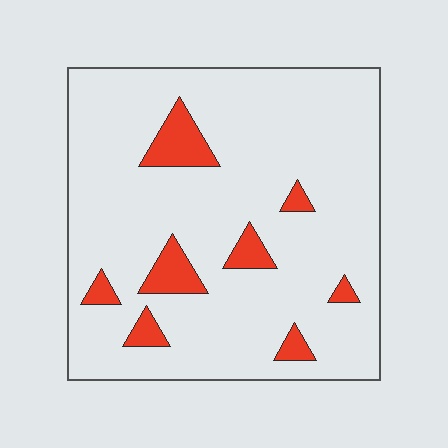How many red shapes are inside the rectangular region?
8.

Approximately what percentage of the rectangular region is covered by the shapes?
Approximately 10%.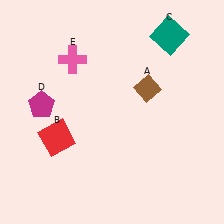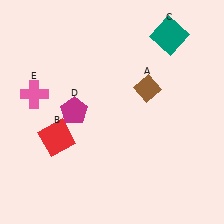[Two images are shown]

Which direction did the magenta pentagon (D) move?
The magenta pentagon (D) moved right.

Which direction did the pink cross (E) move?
The pink cross (E) moved left.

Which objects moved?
The objects that moved are: the magenta pentagon (D), the pink cross (E).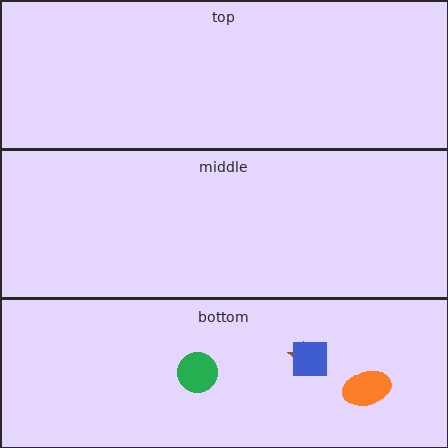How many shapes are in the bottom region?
4.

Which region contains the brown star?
The bottom region.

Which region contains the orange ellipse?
The bottom region.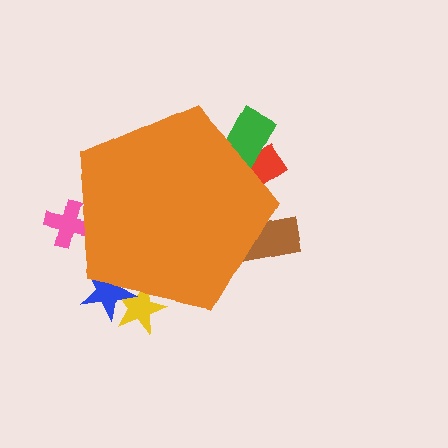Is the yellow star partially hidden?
Yes, the yellow star is partially hidden behind the orange pentagon.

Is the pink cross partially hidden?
Yes, the pink cross is partially hidden behind the orange pentagon.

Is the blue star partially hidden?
Yes, the blue star is partially hidden behind the orange pentagon.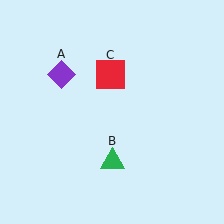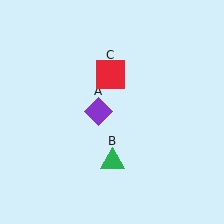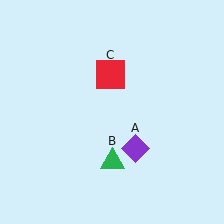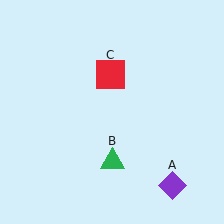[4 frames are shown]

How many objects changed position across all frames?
1 object changed position: purple diamond (object A).